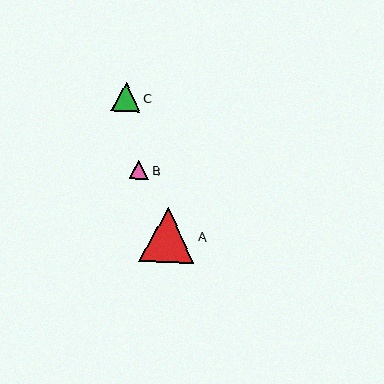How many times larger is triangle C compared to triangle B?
Triangle C is approximately 1.5 times the size of triangle B.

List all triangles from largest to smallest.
From largest to smallest: A, C, B.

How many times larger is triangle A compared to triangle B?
Triangle A is approximately 2.9 times the size of triangle B.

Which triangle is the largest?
Triangle A is the largest with a size of approximately 55 pixels.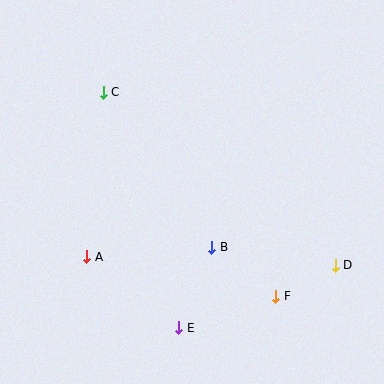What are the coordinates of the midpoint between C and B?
The midpoint between C and B is at (157, 170).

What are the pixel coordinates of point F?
Point F is at (276, 296).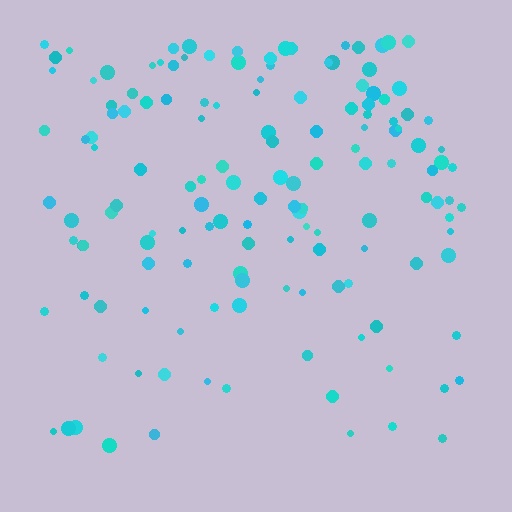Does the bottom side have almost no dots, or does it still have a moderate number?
Still a moderate number, just noticeably fewer than the top.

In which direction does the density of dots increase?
From bottom to top, with the top side densest.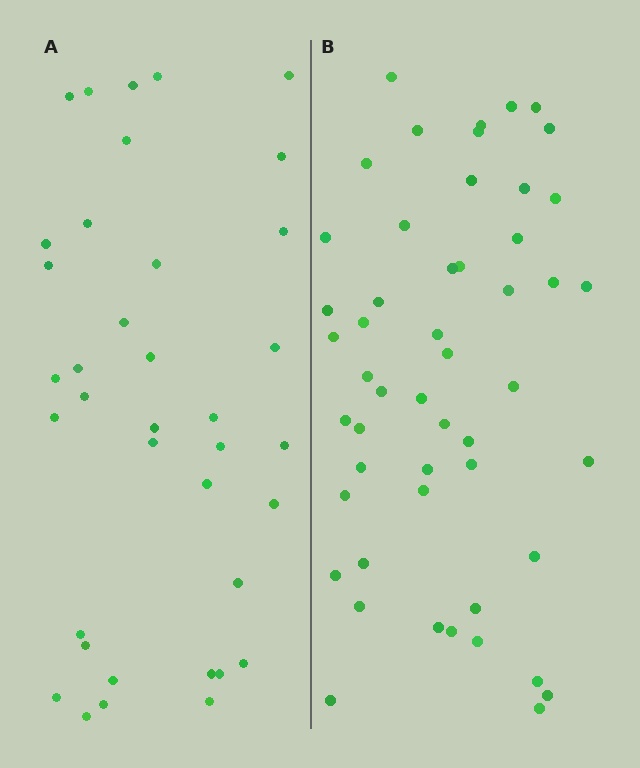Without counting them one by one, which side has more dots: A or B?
Region B (the right region) has more dots.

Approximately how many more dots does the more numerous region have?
Region B has approximately 15 more dots than region A.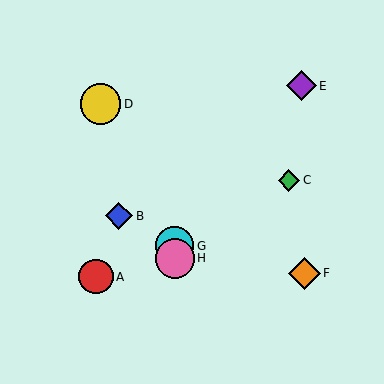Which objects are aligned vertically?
Objects G, H are aligned vertically.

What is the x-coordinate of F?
Object F is at x≈304.